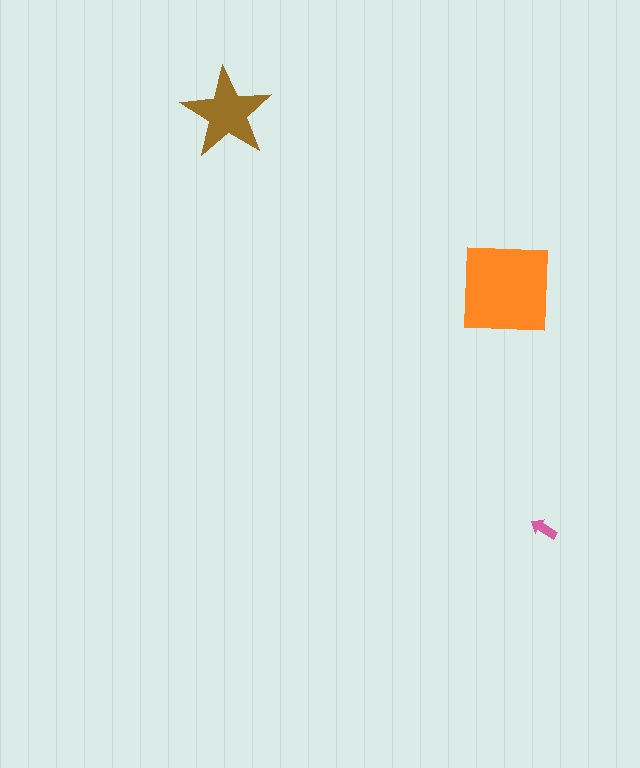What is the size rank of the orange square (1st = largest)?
1st.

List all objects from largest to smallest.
The orange square, the brown star, the pink arrow.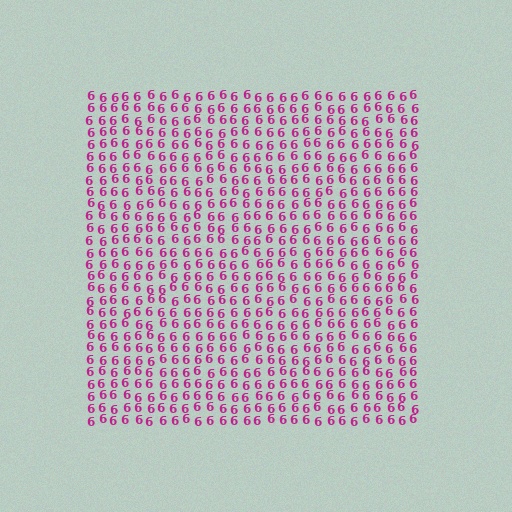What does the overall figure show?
The overall figure shows a square.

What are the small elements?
The small elements are digit 6's.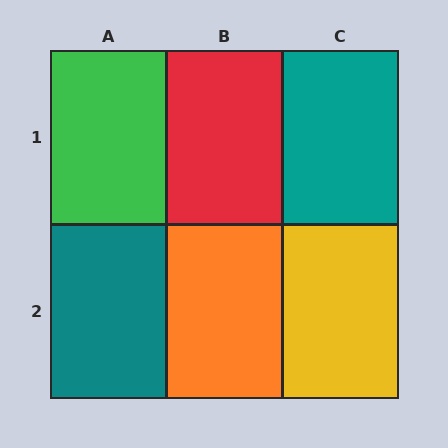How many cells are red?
1 cell is red.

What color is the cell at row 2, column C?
Yellow.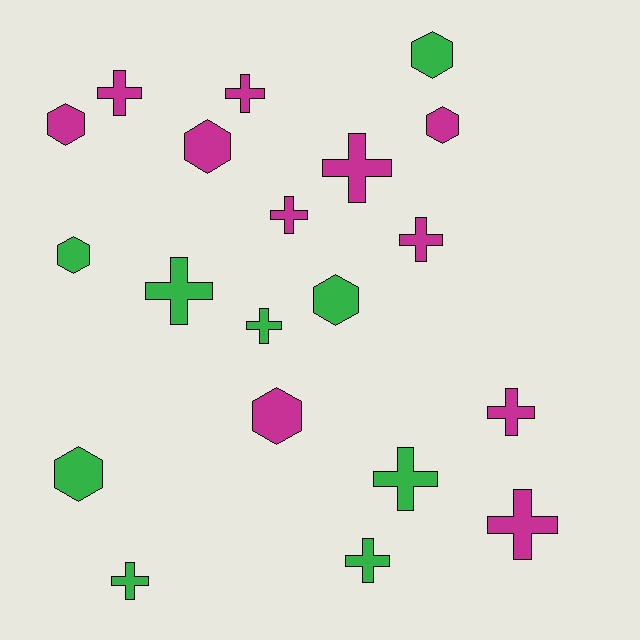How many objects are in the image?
There are 20 objects.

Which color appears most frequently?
Magenta, with 11 objects.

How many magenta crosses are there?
There are 7 magenta crosses.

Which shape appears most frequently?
Cross, with 12 objects.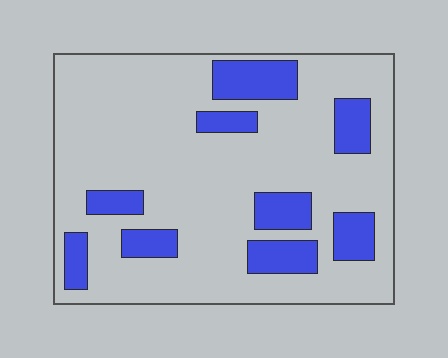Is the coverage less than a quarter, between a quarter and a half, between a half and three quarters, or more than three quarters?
Less than a quarter.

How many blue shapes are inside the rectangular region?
9.